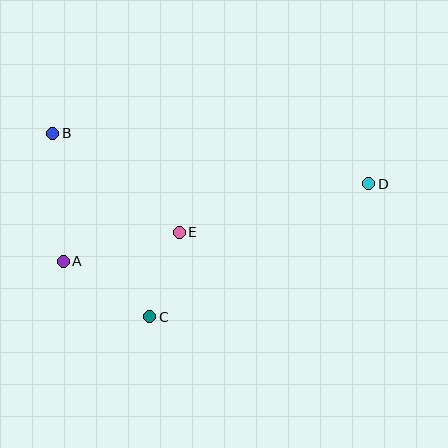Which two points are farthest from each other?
Points B and D are farthest from each other.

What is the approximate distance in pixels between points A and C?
The distance between A and C is approximately 103 pixels.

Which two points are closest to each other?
Points C and E are closest to each other.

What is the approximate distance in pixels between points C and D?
The distance between C and D is approximately 256 pixels.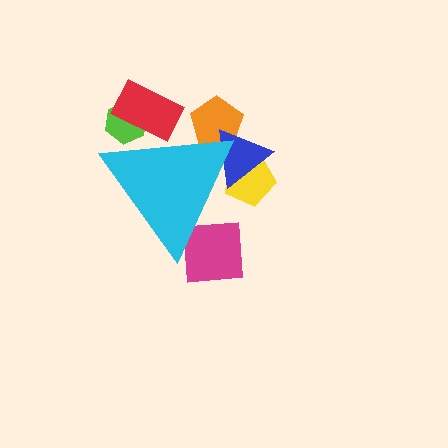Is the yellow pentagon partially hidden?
Yes, the yellow pentagon is partially hidden behind the cyan triangle.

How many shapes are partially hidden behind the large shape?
6 shapes are partially hidden.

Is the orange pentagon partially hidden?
Yes, the orange pentagon is partially hidden behind the cyan triangle.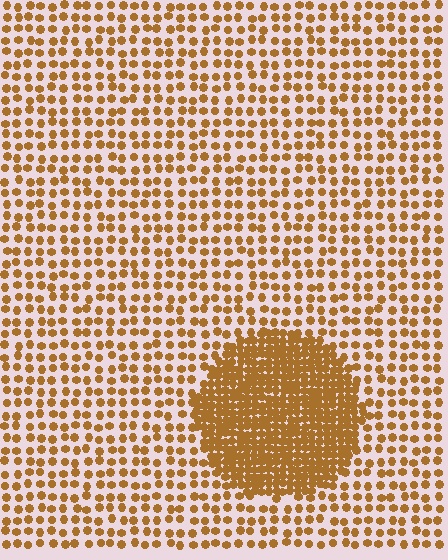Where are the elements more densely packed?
The elements are more densely packed inside the circle boundary.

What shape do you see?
I see a circle.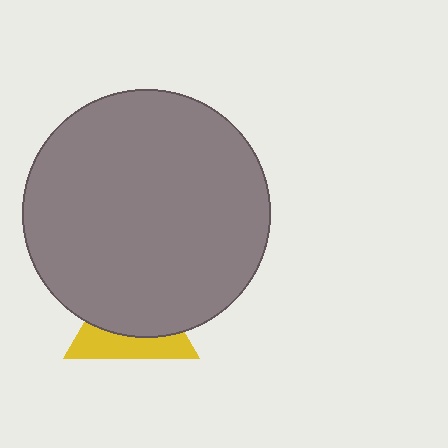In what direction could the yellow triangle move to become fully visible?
The yellow triangle could move down. That would shift it out from behind the gray circle entirely.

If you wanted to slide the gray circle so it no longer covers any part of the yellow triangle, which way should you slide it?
Slide it up — that is the most direct way to separate the two shapes.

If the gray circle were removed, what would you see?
You would see the complete yellow triangle.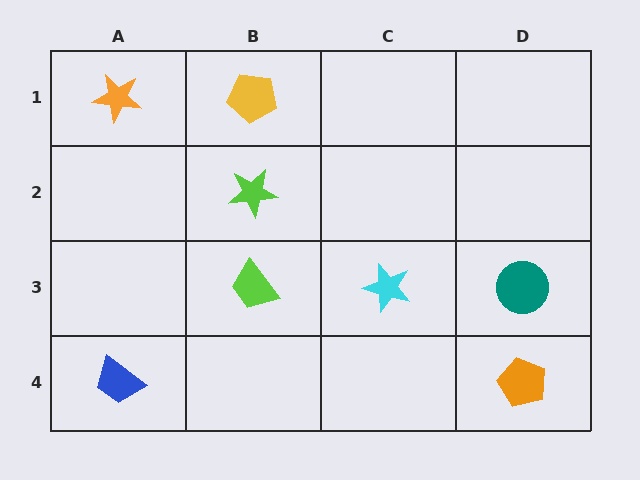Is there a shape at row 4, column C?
No, that cell is empty.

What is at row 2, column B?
A lime star.